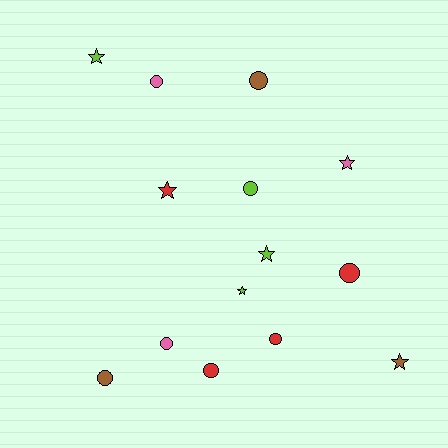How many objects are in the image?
There are 14 objects.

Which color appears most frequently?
Red, with 4 objects.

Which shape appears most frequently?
Circle, with 8 objects.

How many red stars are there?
There is 1 red star.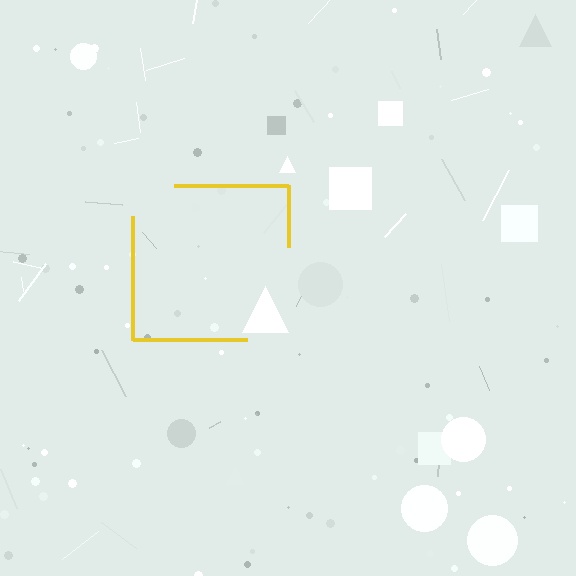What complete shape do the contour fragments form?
The contour fragments form a square.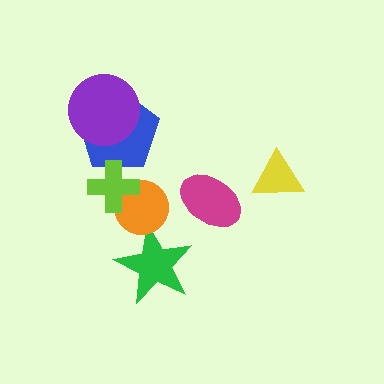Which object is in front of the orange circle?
The lime cross is in front of the orange circle.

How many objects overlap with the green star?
1 object overlaps with the green star.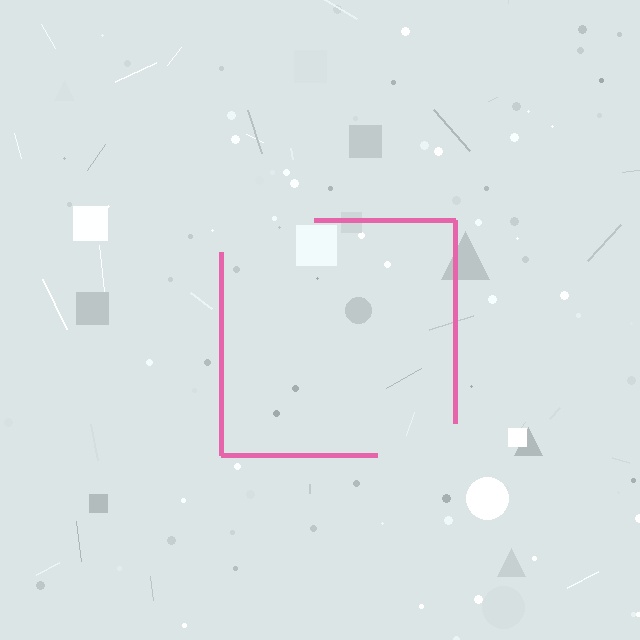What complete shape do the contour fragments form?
The contour fragments form a square.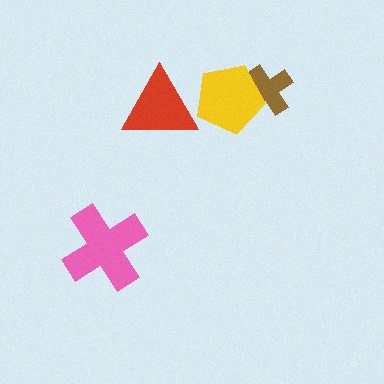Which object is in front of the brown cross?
The yellow pentagon is in front of the brown cross.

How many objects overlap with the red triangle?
1 object overlaps with the red triangle.